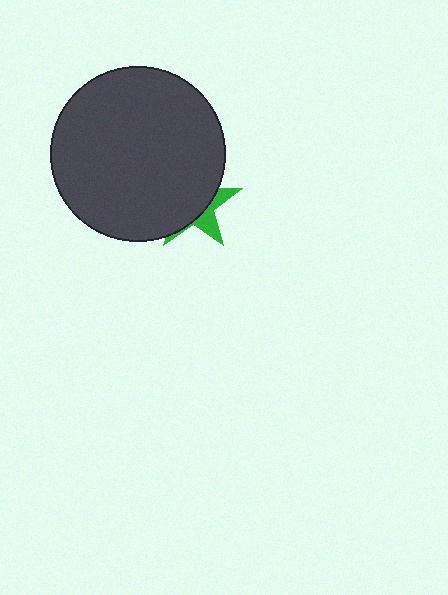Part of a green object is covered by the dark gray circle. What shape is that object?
It is a star.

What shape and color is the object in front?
The object in front is a dark gray circle.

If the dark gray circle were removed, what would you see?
You would see the complete green star.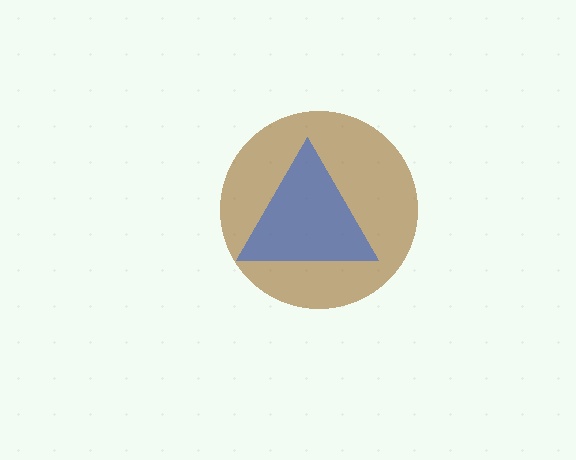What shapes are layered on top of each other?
The layered shapes are: a brown circle, a blue triangle.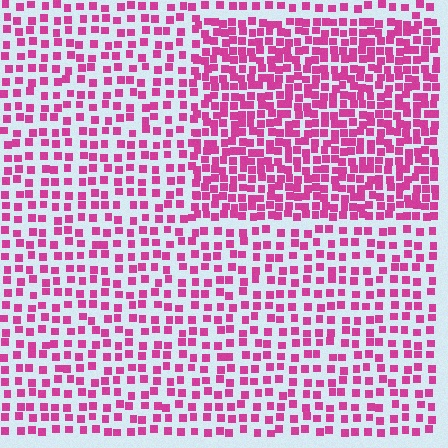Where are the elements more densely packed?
The elements are more densely packed inside the rectangle boundary.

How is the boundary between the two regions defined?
The boundary is defined by a change in element density (approximately 1.9x ratio). All elements are the same color, size, and shape.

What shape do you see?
I see a rectangle.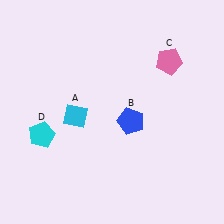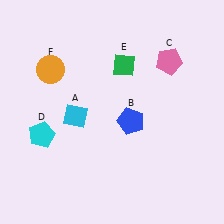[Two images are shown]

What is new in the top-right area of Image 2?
A green diamond (E) was added in the top-right area of Image 2.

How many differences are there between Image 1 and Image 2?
There are 2 differences between the two images.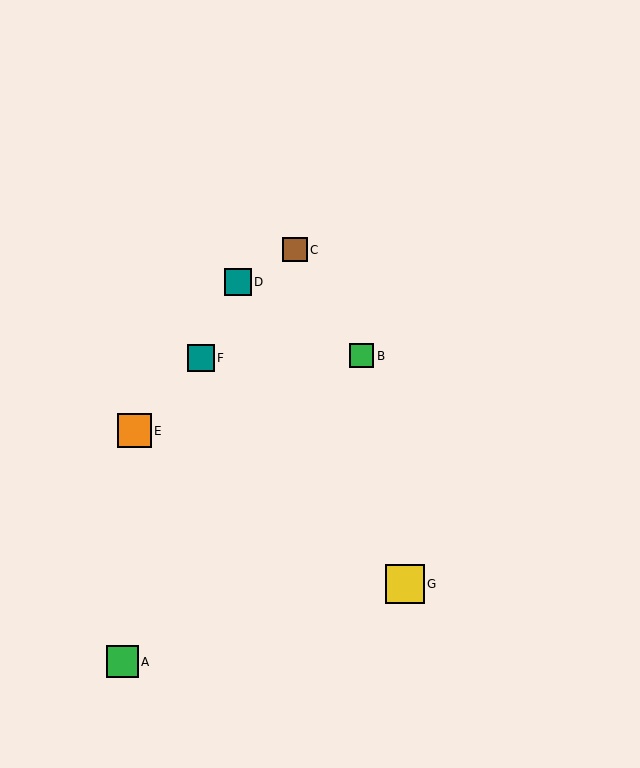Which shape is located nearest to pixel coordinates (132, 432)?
The orange square (labeled E) at (134, 431) is nearest to that location.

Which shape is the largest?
The yellow square (labeled G) is the largest.